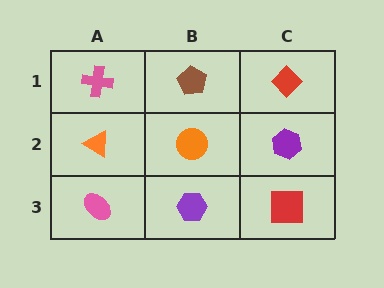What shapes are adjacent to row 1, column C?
A purple hexagon (row 2, column C), a brown pentagon (row 1, column B).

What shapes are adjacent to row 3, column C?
A purple hexagon (row 2, column C), a purple hexagon (row 3, column B).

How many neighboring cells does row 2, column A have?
3.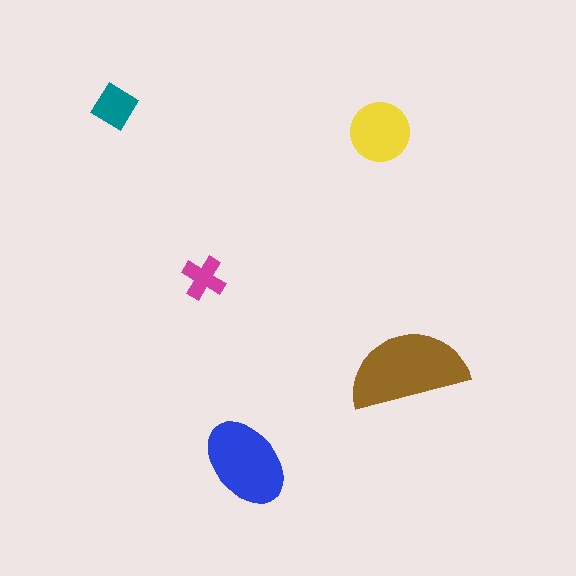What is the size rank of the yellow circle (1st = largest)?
3rd.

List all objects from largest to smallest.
The brown semicircle, the blue ellipse, the yellow circle, the teal diamond, the magenta cross.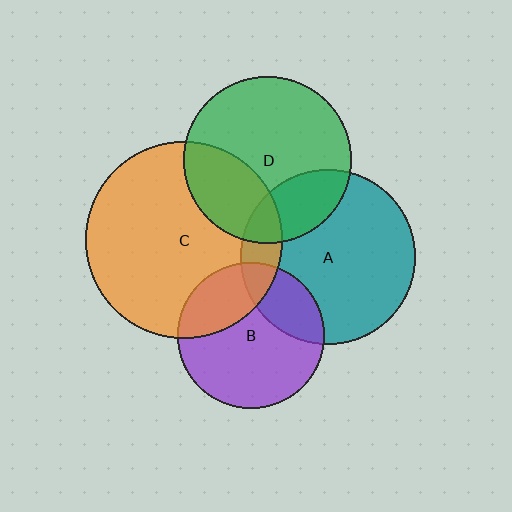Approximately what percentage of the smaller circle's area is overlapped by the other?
Approximately 25%.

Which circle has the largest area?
Circle C (orange).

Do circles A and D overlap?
Yes.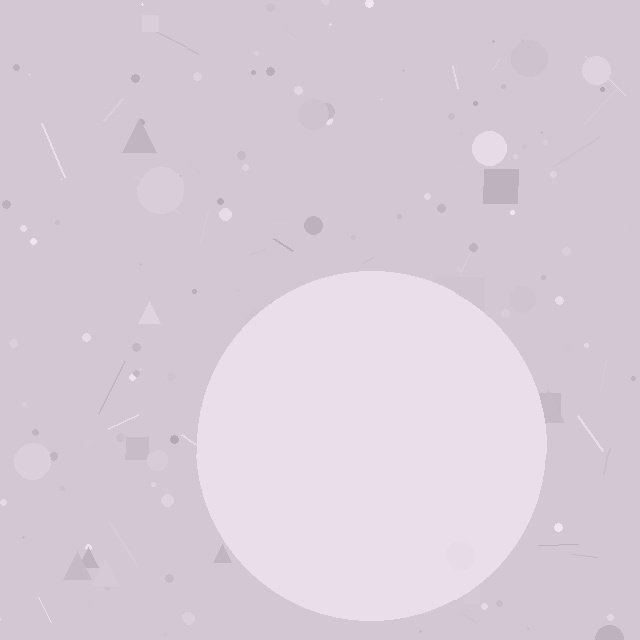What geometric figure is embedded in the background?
A circle is embedded in the background.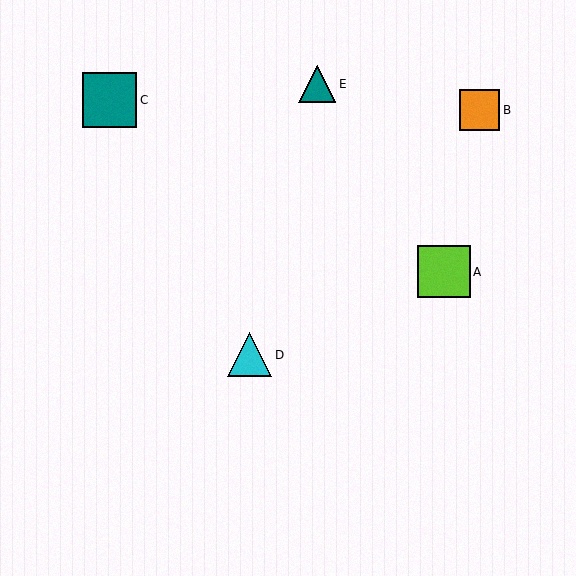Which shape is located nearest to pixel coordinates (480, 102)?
The orange square (labeled B) at (479, 110) is nearest to that location.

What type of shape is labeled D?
Shape D is a cyan triangle.